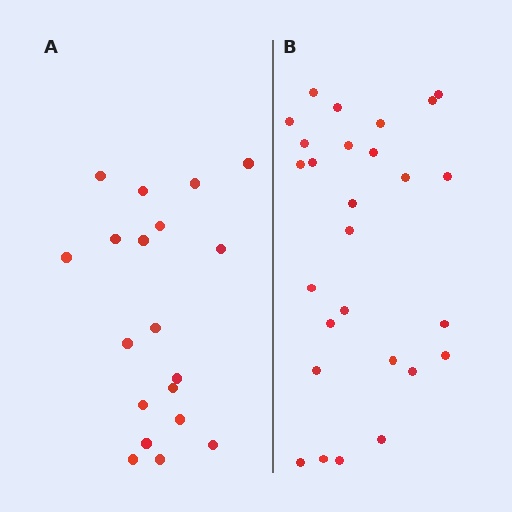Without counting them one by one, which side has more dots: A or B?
Region B (the right region) has more dots.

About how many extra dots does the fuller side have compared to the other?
Region B has roughly 8 or so more dots than region A.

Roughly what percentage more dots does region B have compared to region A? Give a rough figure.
About 40% more.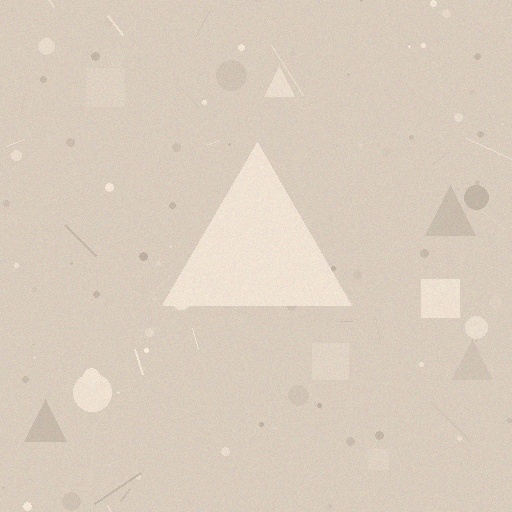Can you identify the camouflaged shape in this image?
The camouflaged shape is a triangle.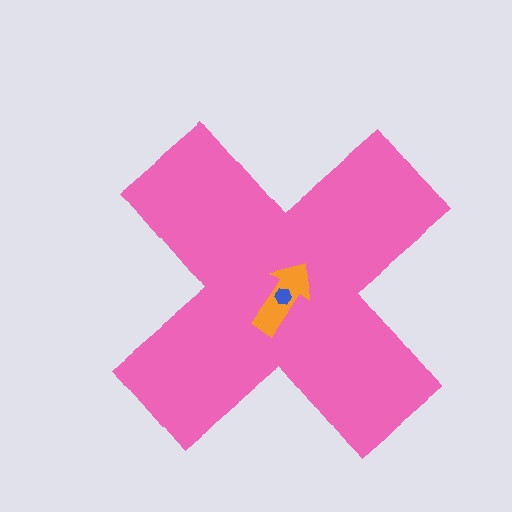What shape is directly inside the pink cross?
The orange arrow.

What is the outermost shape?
The pink cross.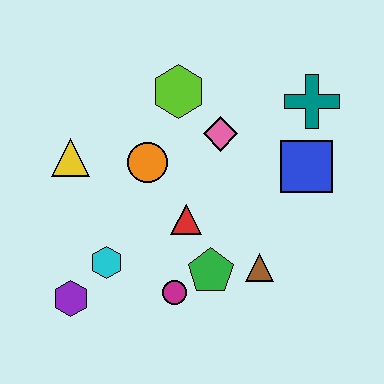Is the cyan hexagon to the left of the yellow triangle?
No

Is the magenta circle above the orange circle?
No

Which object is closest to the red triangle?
The green pentagon is closest to the red triangle.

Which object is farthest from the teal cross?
The purple hexagon is farthest from the teal cross.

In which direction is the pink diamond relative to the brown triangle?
The pink diamond is above the brown triangle.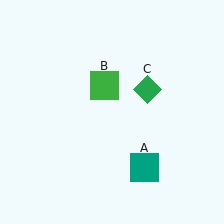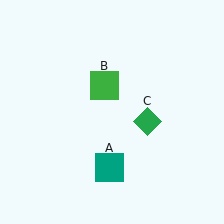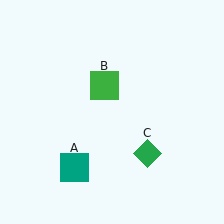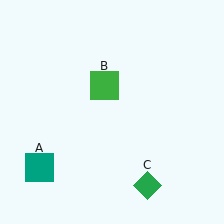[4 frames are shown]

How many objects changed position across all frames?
2 objects changed position: teal square (object A), green diamond (object C).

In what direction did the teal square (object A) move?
The teal square (object A) moved left.